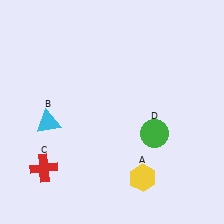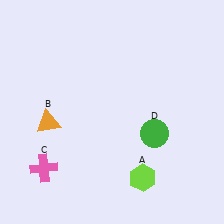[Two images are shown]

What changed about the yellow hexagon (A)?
In Image 1, A is yellow. In Image 2, it changed to lime.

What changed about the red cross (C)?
In Image 1, C is red. In Image 2, it changed to pink.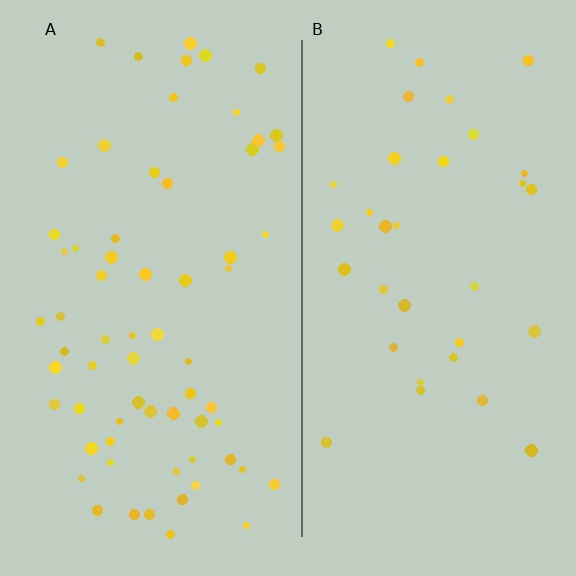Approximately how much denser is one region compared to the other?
Approximately 1.9× — region A over region B.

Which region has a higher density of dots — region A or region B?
A (the left).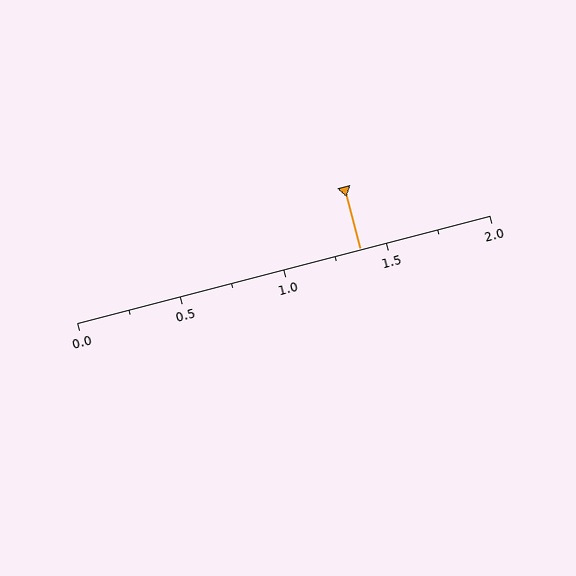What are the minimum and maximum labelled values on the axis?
The axis runs from 0.0 to 2.0.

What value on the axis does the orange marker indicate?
The marker indicates approximately 1.38.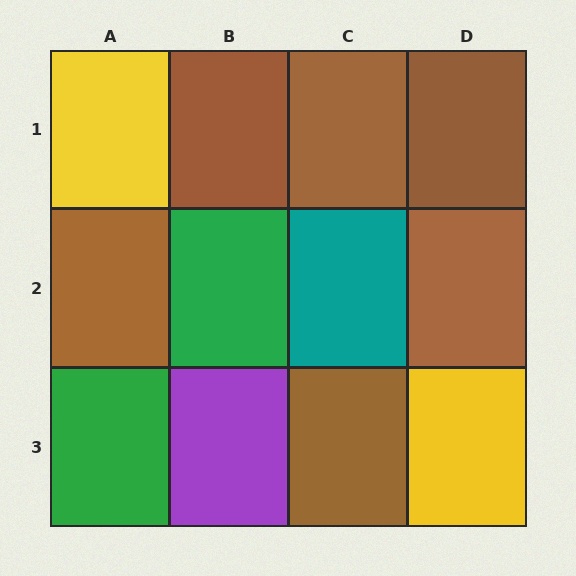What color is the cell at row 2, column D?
Brown.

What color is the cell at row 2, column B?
Green.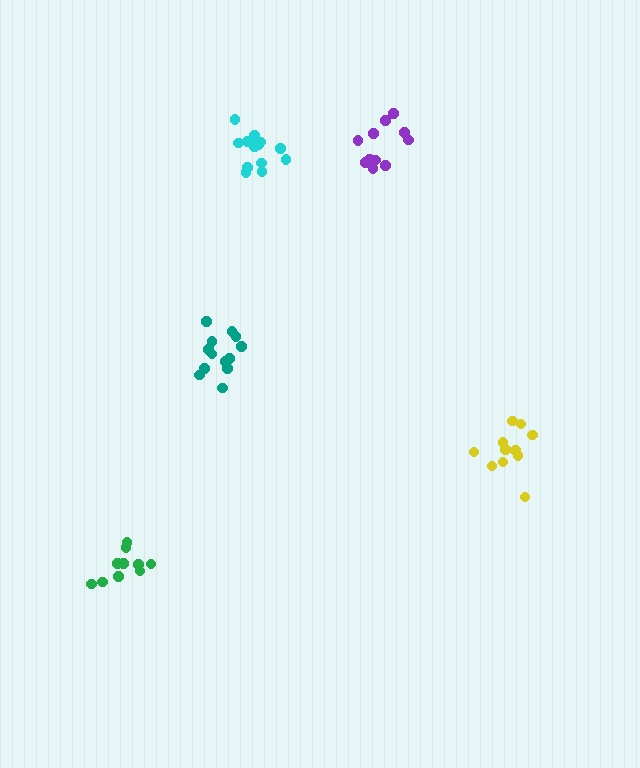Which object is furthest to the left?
The green cluster is leftmost.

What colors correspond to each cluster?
The clusters are colored: yellow, cyan, teal, green, purple.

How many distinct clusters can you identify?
There are 5 distinct clusters.